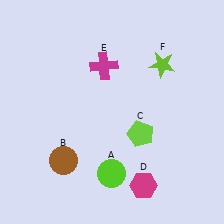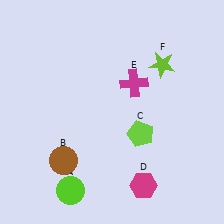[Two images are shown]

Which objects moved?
The objects that moved are: the lime circle (A), the magenta cross (E).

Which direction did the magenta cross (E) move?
The magenta cross (E) moved right.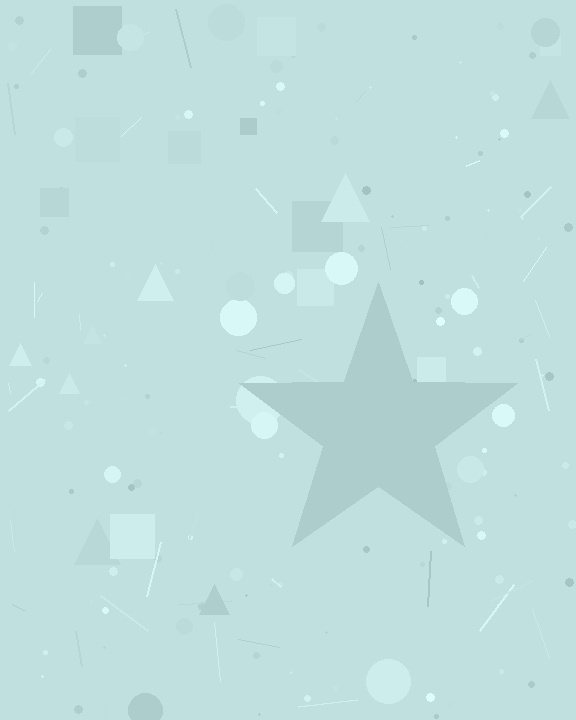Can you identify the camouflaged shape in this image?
The camouflaged shape is a star.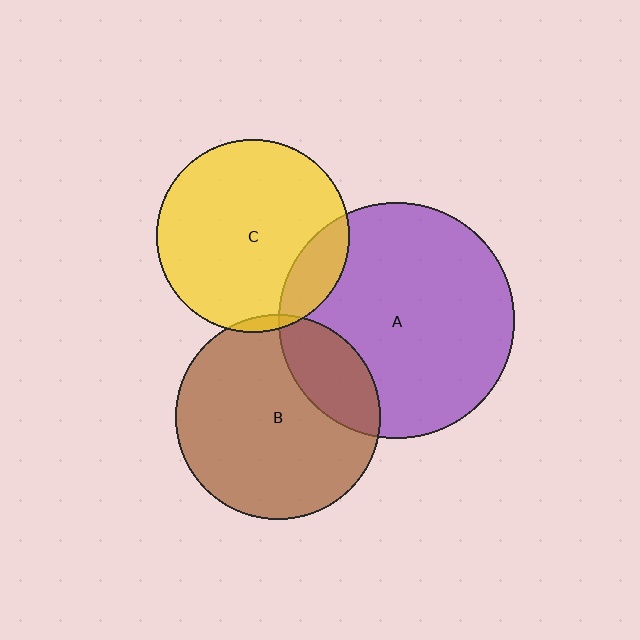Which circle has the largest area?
Circle A (purple).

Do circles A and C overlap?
Yes.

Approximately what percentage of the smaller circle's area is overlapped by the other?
Approximately 15%.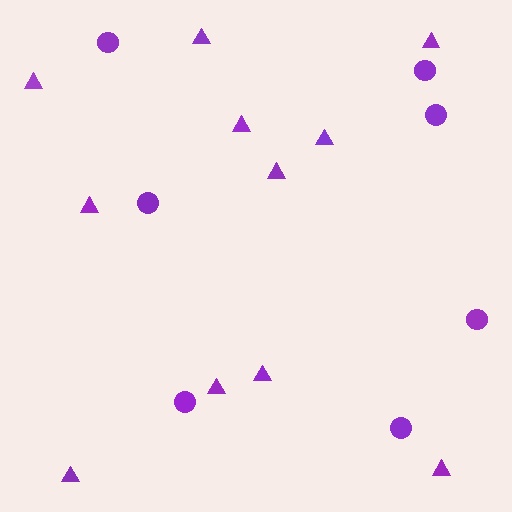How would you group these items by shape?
There are 2 groups: one group of circles (7) and one group of triangles (11).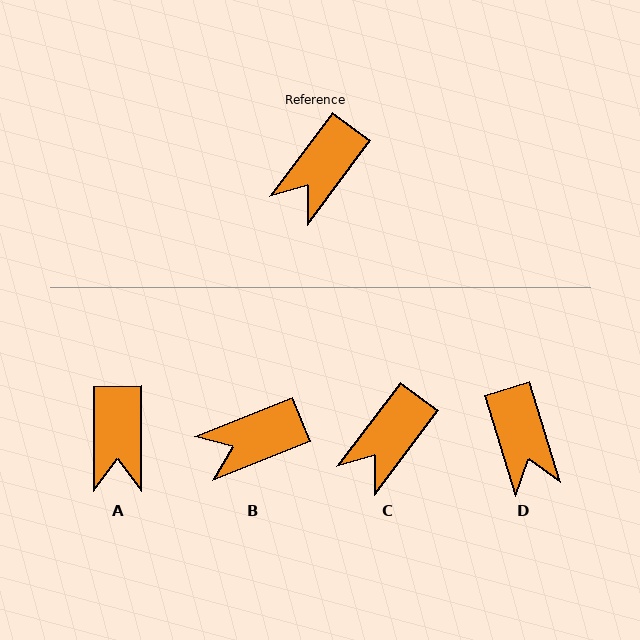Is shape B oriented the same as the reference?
No, it is off by about 31 degrees.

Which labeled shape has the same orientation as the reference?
C.